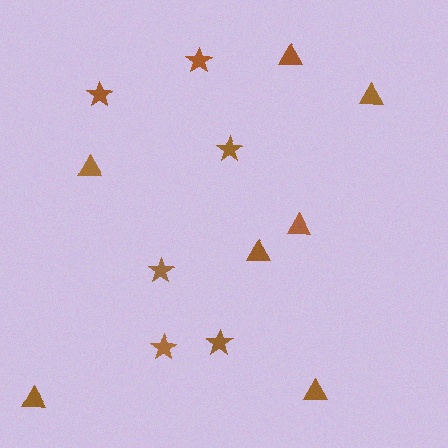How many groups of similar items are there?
There are 2 groups: one group of triangles (7) and one group of stars (6).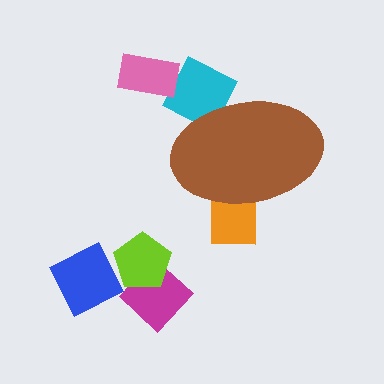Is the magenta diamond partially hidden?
No, the magenta diamond is fully visible.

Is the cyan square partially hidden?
Yes, the cyan square is partially hidden behind the brown ellipse.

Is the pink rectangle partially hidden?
No, the pink rectangle is fully visible.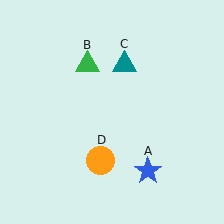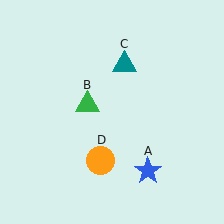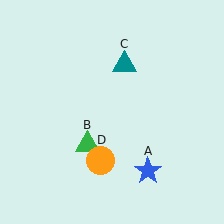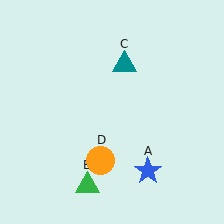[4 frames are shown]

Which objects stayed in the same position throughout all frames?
Blue star (object A) and teal triangle (object C) and orange circle (object D) remained stationary.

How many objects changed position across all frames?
1 object changed position: green triangle (object B).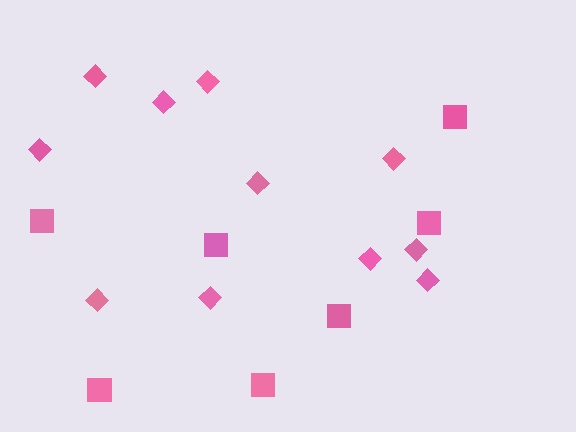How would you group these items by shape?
There are 2 groups: one group of diamonds (11) and one group of squares (7).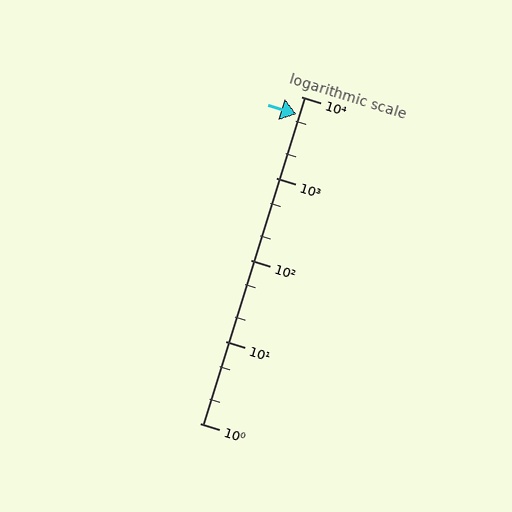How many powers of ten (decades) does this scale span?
The scale spans 4 decades, from 1 to 10000.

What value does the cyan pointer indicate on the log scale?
The pointer indicates approximately 6100.